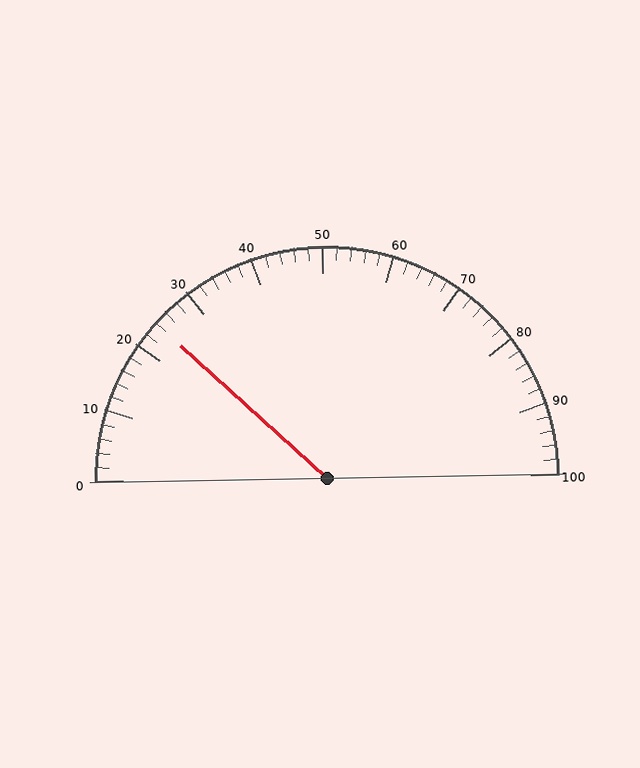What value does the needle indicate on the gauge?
The needle indicates approximately 24.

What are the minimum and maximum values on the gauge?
The gauge ranges from 0 to 100.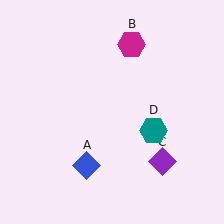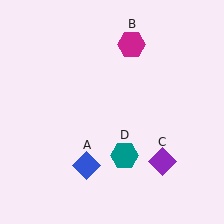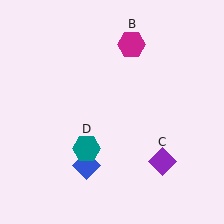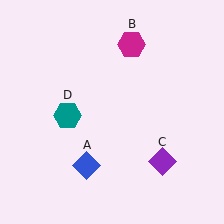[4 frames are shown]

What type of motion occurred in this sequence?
The teal hexagon (object D) rotated clockwise around the center of the scene.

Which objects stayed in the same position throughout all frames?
Blue diamond (object A) and magenta hexagon (object B) and purple diamond (object C) remained stationary.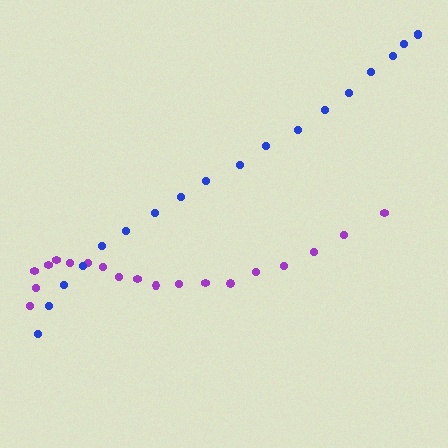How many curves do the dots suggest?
There are 2 distinct paths.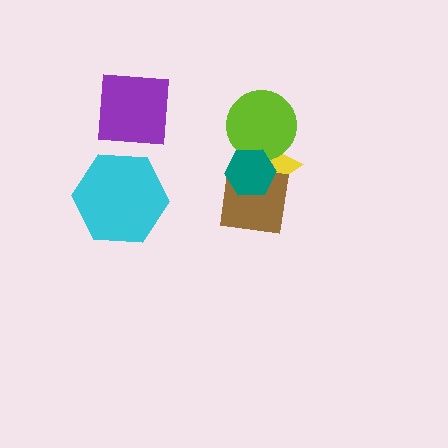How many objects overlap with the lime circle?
2 objects overlap with the lime circle.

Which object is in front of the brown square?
The teal hexagon is in front of the brown square.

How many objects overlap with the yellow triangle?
3 objects overlap with the yellow triangle.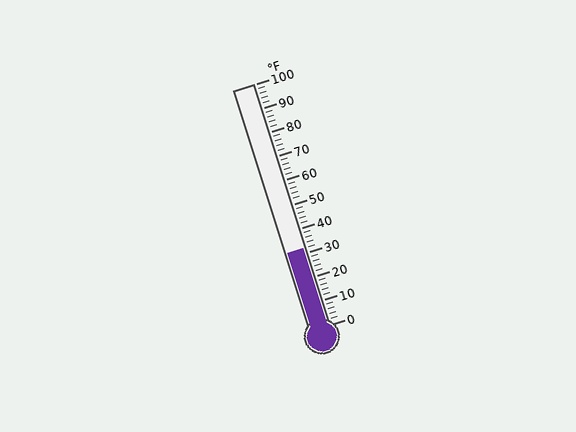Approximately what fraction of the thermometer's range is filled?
The thermometer is filled to approximately 30% of its range.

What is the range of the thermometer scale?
The thermometer scale ranges from 0°F to 100°F.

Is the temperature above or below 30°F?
The temperature is above 30°F.